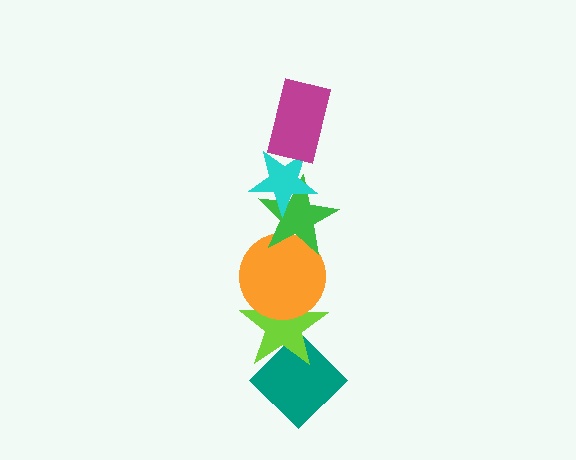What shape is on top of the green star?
The cyan star is on top of the green star.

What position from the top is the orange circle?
The orange circle is 4th from the top.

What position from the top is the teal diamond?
The teal diamond is 6th from the top.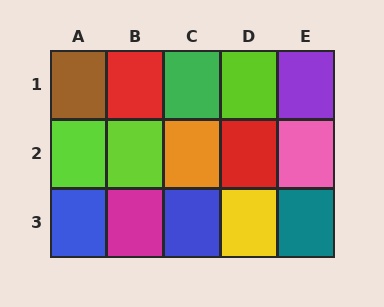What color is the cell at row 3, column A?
Blue.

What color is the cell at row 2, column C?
Orange.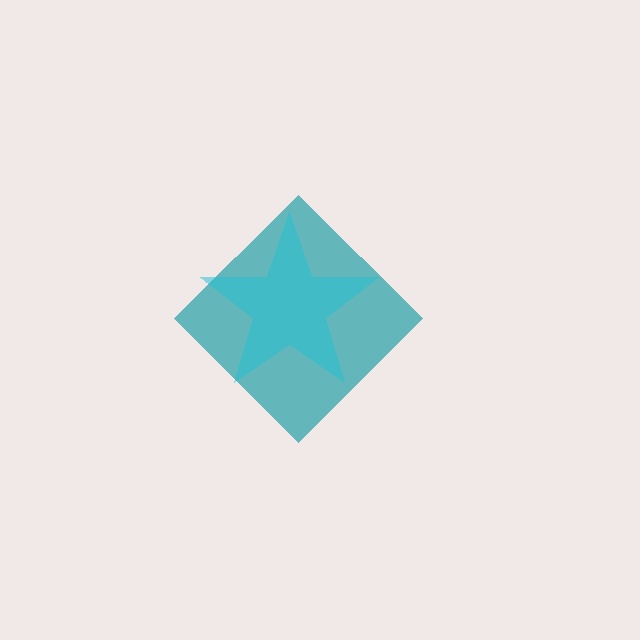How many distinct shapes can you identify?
There are 2 distinct shapes: a teal diamond, a cyan star.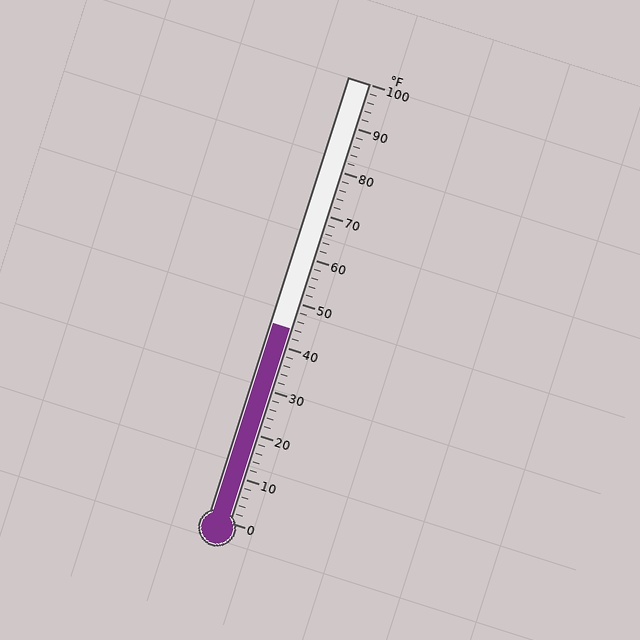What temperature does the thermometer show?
The thermometer shows approximately 44°F.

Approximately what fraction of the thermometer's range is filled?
The thermometer is filled to approximately 45% of its range.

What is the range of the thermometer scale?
The thermometer scale ranges from 0°F to 100°F.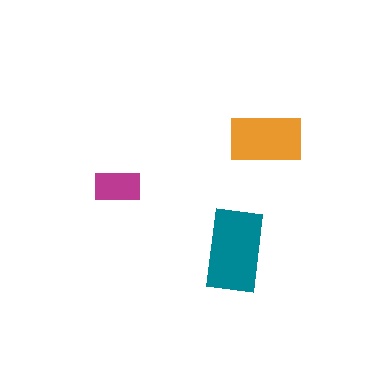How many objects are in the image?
There are 3 objects in the image.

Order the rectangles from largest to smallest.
the teal one, the orange one, the magenta one.